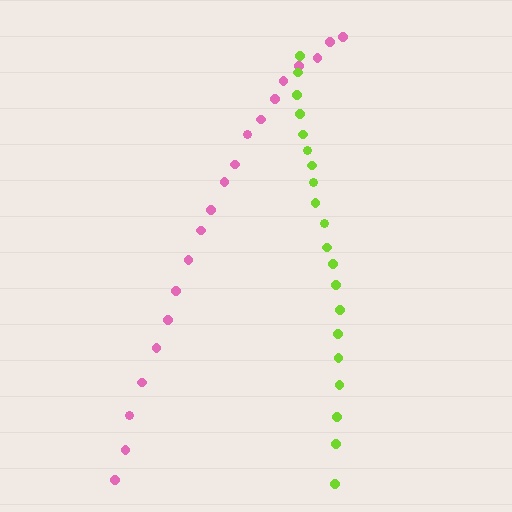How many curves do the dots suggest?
There are 2 distinct paths.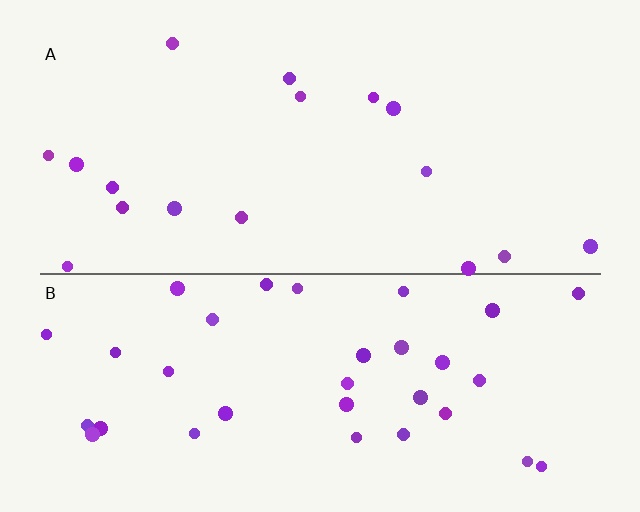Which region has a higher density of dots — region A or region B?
B (the bottom).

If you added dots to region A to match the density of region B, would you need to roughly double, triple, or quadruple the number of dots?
Approximately double.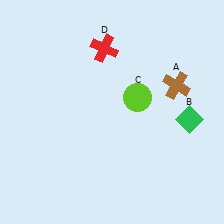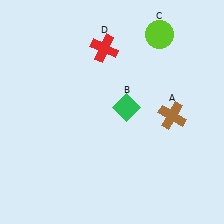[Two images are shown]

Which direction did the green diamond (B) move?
The green diamond (B) moved left.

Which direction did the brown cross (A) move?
The brown cross (A) moved down.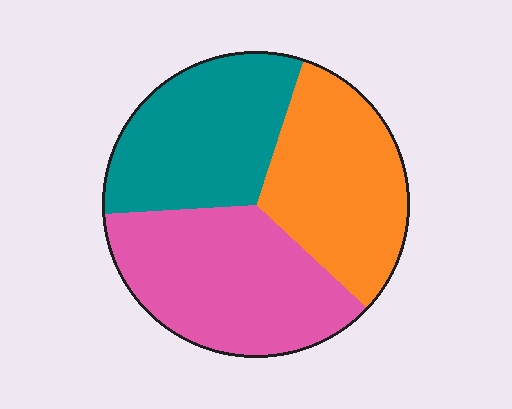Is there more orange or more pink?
Pink.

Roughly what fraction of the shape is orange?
Orange takes up about one third (1/3) of the shape.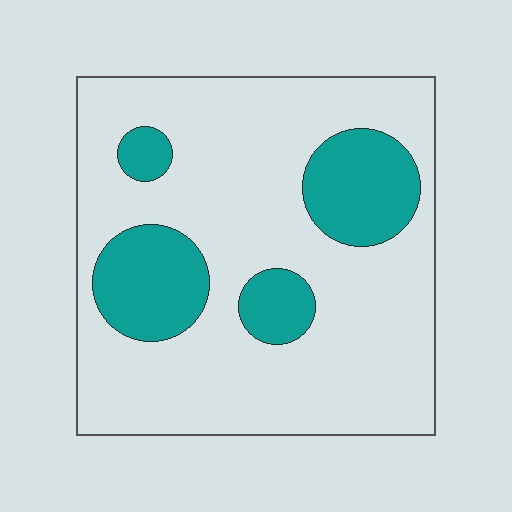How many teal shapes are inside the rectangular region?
4.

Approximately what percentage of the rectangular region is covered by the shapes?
Approximately 25%.